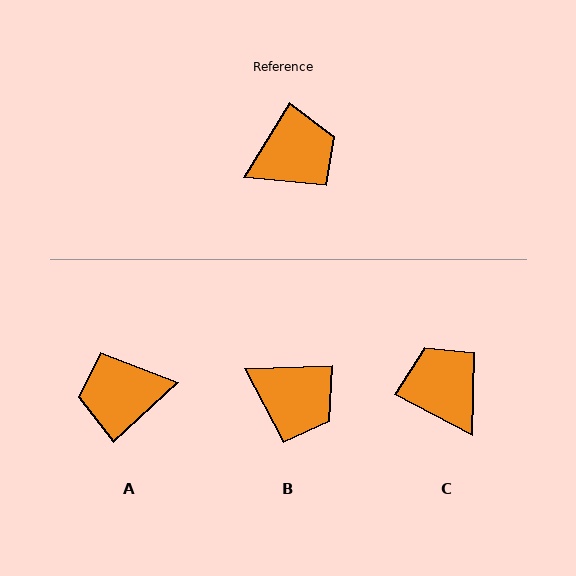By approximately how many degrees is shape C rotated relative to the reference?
Approximately 94 degrees counter-clockwise.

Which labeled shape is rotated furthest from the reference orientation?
A, about 164 degrees away.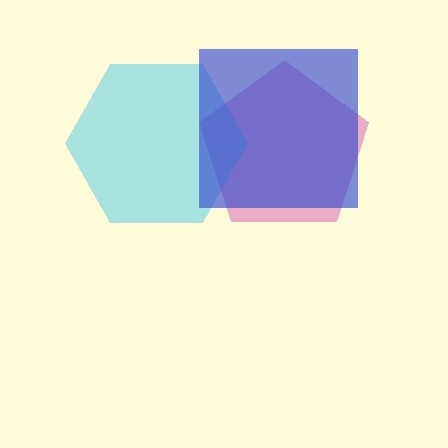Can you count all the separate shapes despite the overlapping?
Yes, there are 3 separate shapes.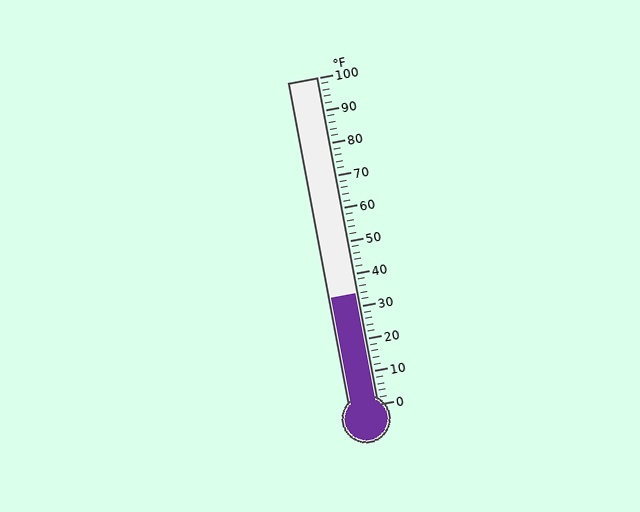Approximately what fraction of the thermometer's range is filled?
The thermometer is filled to approximately 35% of its range.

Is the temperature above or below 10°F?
The temperature is above 10°F.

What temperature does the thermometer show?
The thermometer shows approximately 34°F.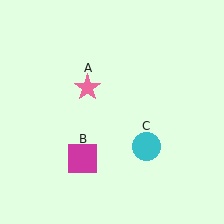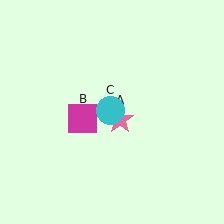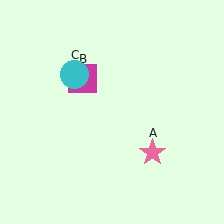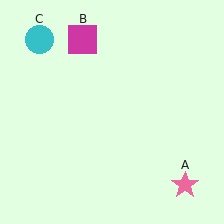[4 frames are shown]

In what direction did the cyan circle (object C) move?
The cyan circle (object C) moved up and to the left.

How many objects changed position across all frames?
3 objects changed position: pink star (object A), magenta square (object B), cyan circle (object C).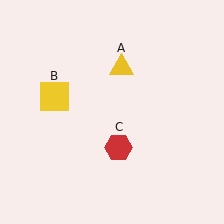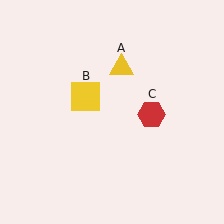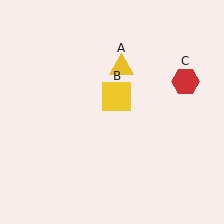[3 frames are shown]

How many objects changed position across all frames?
2 objects changed position: yellow square (object B), red hexagon (object C).